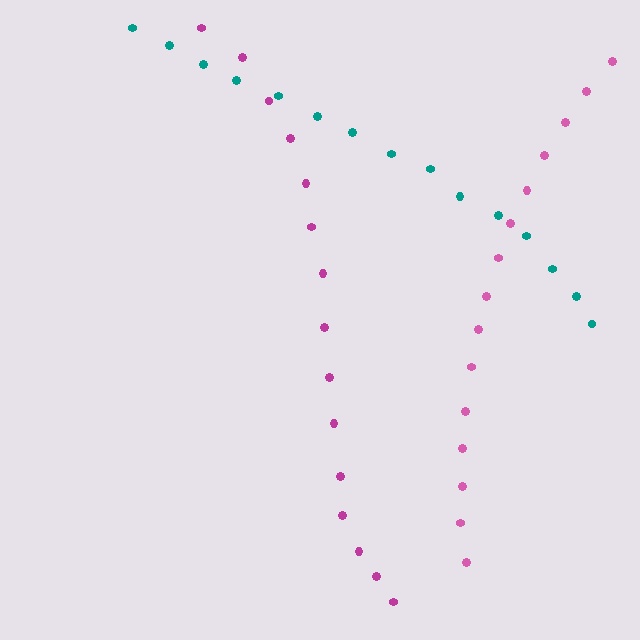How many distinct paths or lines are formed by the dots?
There are 3 distinct paths.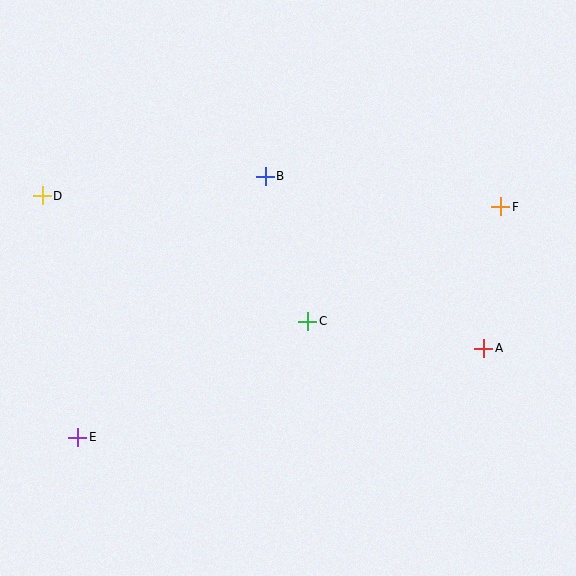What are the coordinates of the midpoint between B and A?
The midpoint between B and A is at (374, 262).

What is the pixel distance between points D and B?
The distance between D and B is 224 pixels.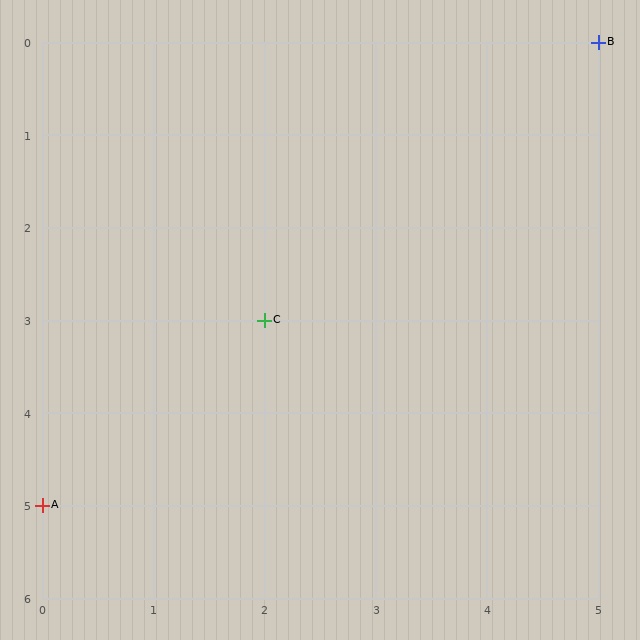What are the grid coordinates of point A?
Point A is at grid coordinates (0, 5).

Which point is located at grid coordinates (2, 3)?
Point C is at (2, 3).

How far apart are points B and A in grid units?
Points B and A are 5 columns and 5 rows apart (about 7.1 grid units diagonally).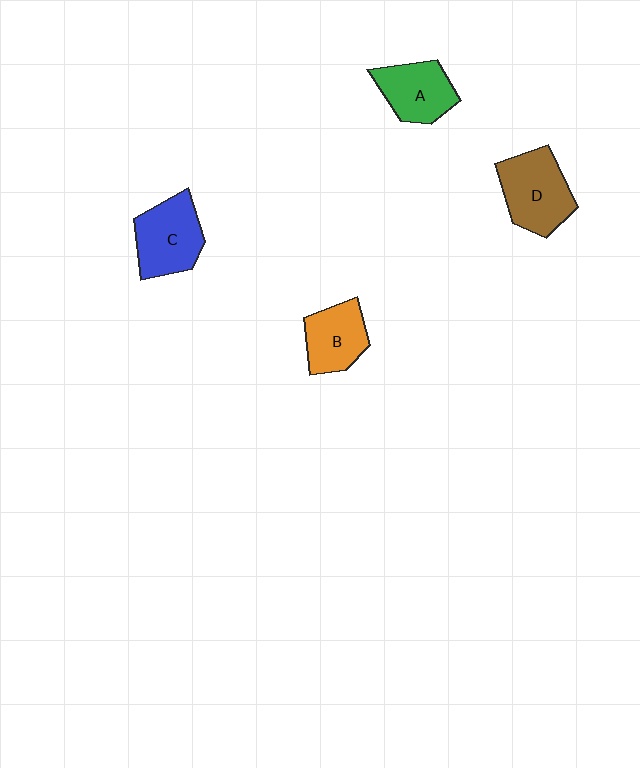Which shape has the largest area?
Shape D (brown).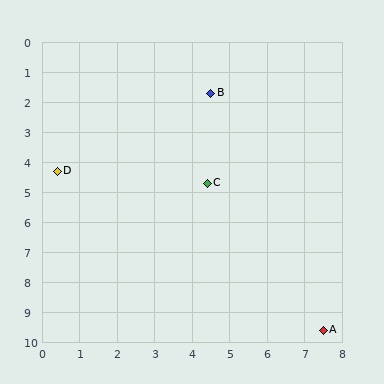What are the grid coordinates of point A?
Point A is at approximately (7.5, 9.6).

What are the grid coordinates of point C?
Point C is at approximately (4.4, 4.7).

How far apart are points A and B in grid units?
Points A and B are about 8.5 grid units apart.